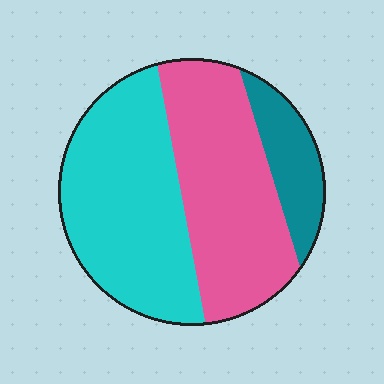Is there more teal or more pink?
Pink.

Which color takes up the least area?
Teal, at roughly 15%.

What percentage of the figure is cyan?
Cyan covers about 45% of the figure.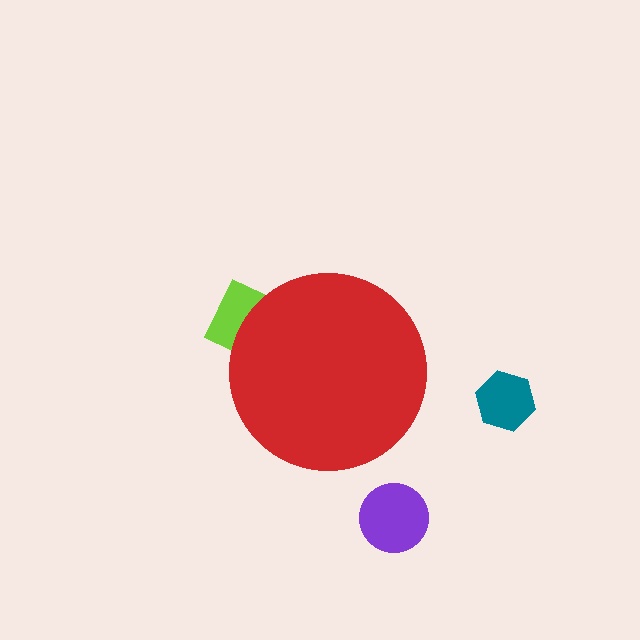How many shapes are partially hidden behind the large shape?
1 shape is partially hidden.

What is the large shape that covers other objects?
A red circle.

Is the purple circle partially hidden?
No, the purple circle is fully visible.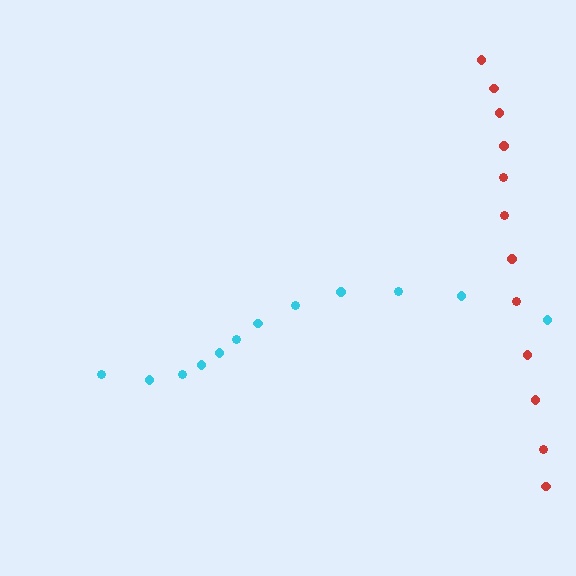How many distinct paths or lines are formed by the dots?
There are 2 distinct paths.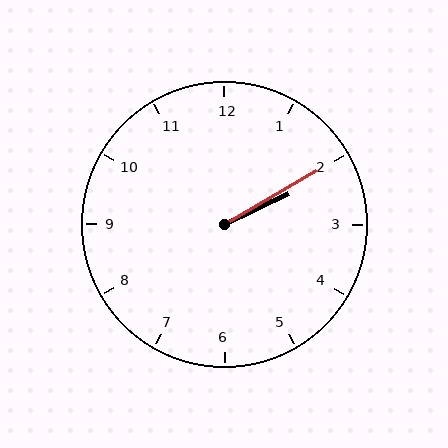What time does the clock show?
2:10.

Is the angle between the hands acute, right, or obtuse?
It is acute.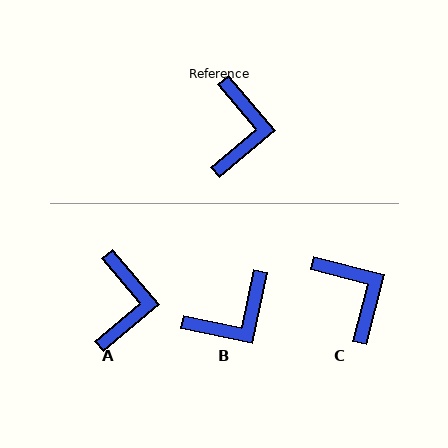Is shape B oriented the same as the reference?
No, it is off by about 52 degrees.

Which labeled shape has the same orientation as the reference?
A.